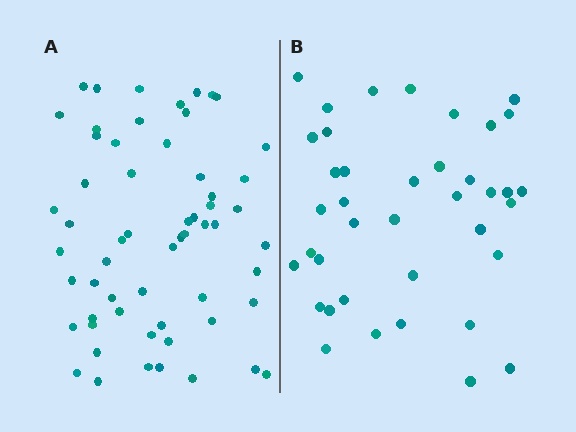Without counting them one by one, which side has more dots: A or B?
Region A (the left region) has more dots.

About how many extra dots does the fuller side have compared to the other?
Region A has approximately 20 more dots than region B.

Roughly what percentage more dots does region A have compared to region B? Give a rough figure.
About 50% more.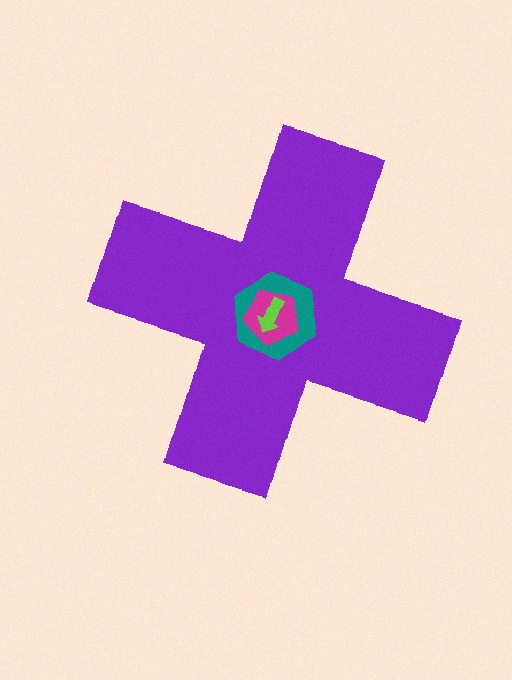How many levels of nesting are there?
4.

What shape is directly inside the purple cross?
The teal hexagon.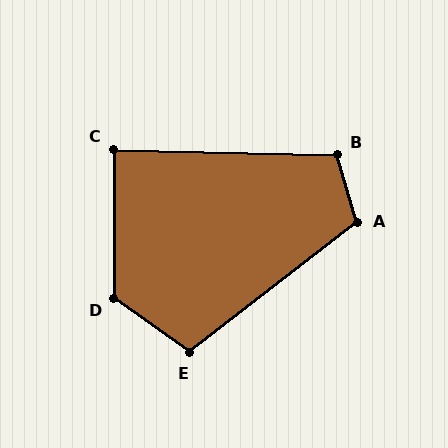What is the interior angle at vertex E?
Approximately 107 degrees (obtuse).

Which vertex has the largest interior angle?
D, at approximately 126 degrees.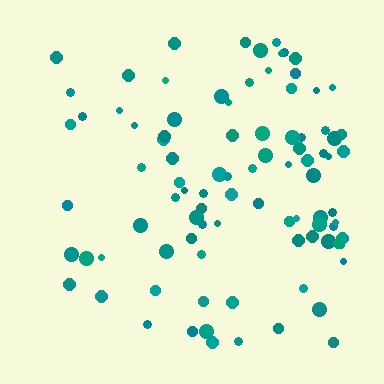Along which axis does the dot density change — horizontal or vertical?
Horizontal.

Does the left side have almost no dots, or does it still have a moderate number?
Still a moderate number, just noticeably fewer than the right.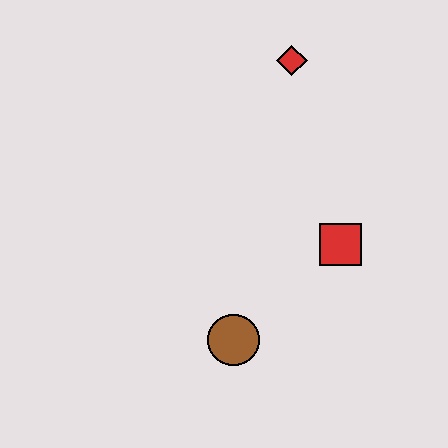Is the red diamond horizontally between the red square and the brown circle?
Yes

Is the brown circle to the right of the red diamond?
No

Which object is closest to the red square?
The brown circle is closest to the red square.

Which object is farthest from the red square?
The red diamond is farthest from the red square.